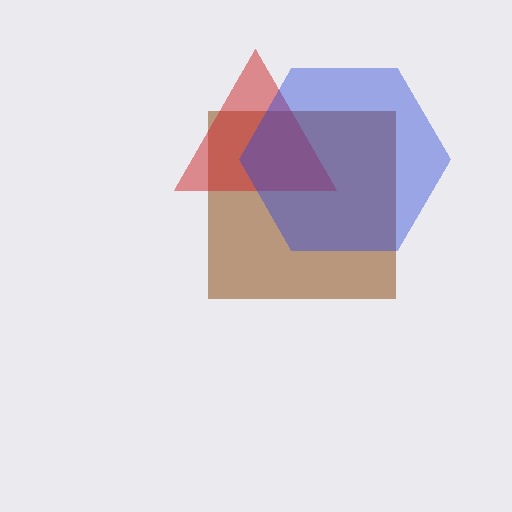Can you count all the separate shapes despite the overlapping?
Yes, there are 3 separate shapes.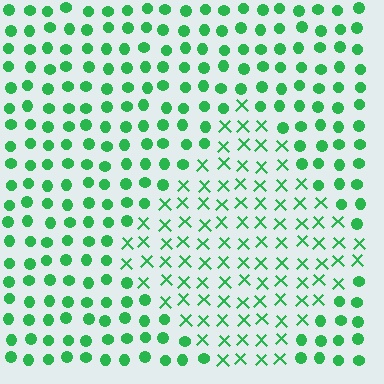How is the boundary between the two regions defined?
The boundary is defined by a change in element shape: X marks inside vs. circles outside. All elements share the same color and spacing.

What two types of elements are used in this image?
The image uses X marks inside the diamond region and circles outside it.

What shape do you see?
I see a diamond.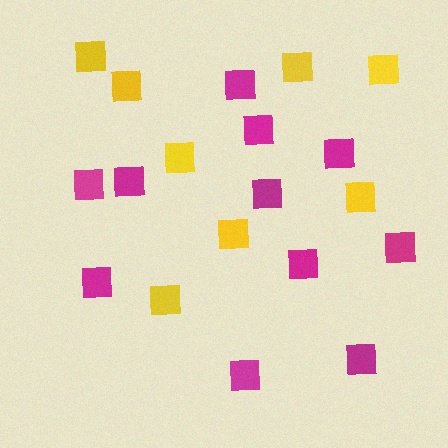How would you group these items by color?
There are 2 groups: one group of yellow squares (8) and one group of magenta squares (11).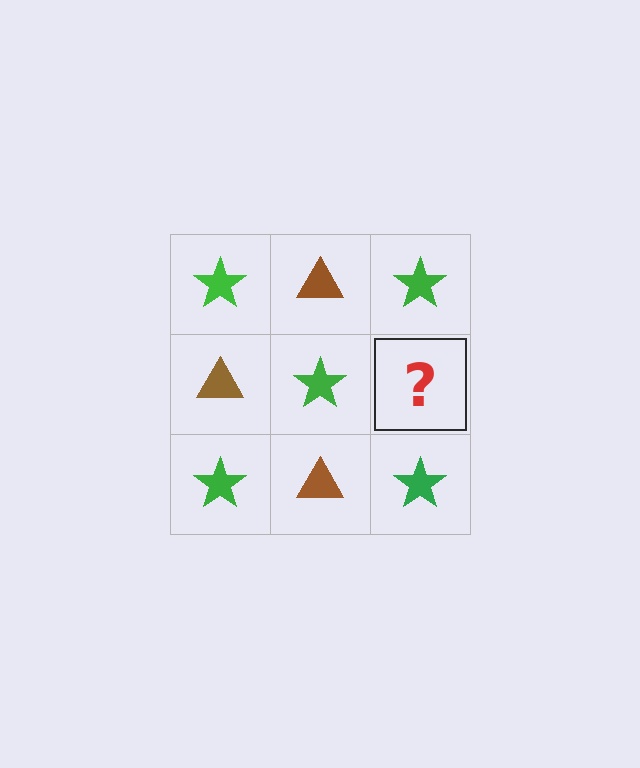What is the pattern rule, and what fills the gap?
The rule is that it alternates green star and brown triangle in a checkerboard pattern. The gap should be filled with a brown triangle.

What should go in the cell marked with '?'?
The missing cell should contain a brown triangle.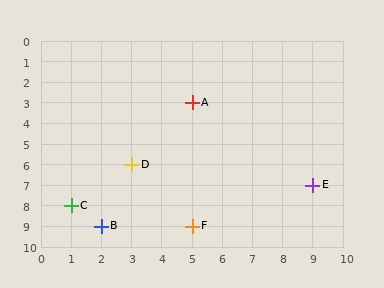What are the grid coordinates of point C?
Point C is at grid coordinates (1, 8).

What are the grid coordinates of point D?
Point D is at grid coordinates (3, 6).